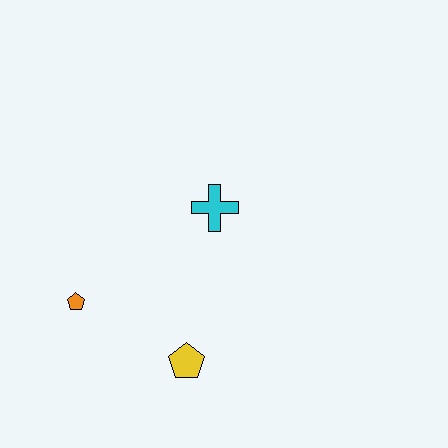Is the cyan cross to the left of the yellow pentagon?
No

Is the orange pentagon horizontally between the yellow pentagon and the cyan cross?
No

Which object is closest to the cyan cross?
The yellow pentagon is closest to the cyan cross.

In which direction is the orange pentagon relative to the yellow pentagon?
The orange pentagon is to the left of the yellow pentagon.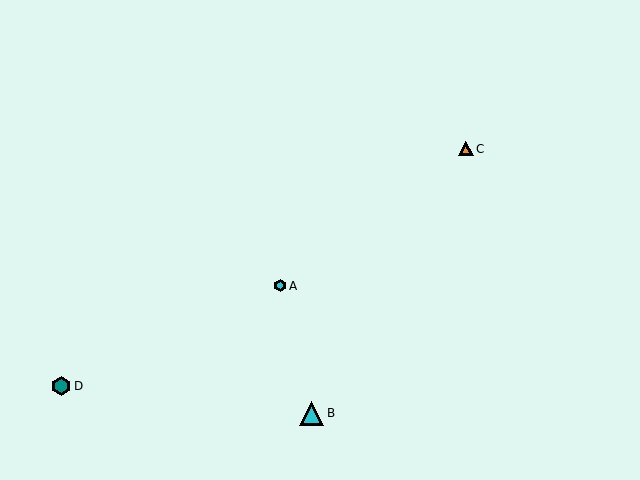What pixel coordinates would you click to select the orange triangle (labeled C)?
Click at (466, 149) to select the orange triangle C.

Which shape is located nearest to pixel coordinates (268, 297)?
The cyan hexagon (labeled A) at (280, 286) is nearest to that location.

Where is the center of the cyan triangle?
The center of the cyan triangle is at (312, 413).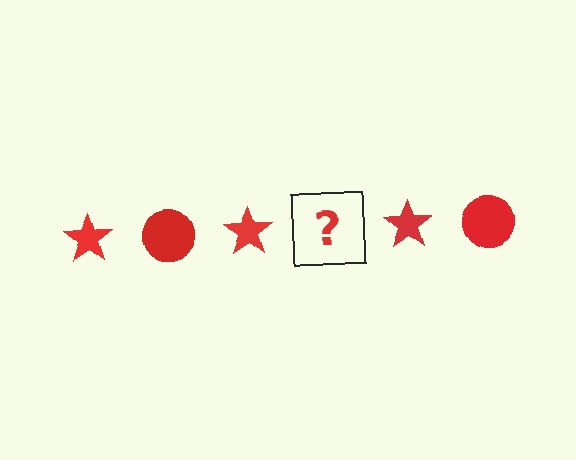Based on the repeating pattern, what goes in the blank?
The blank should be a red circle.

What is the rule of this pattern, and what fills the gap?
The rule is that the pattern cycles through star, circle shapes in red. The gap should be filled with a red circle.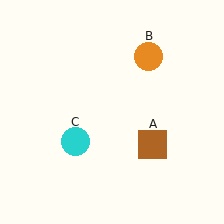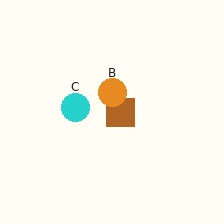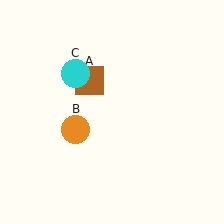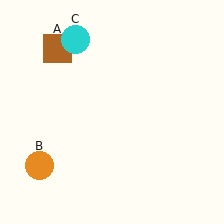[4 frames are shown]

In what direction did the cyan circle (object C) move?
The cyan circle (object C) moved up.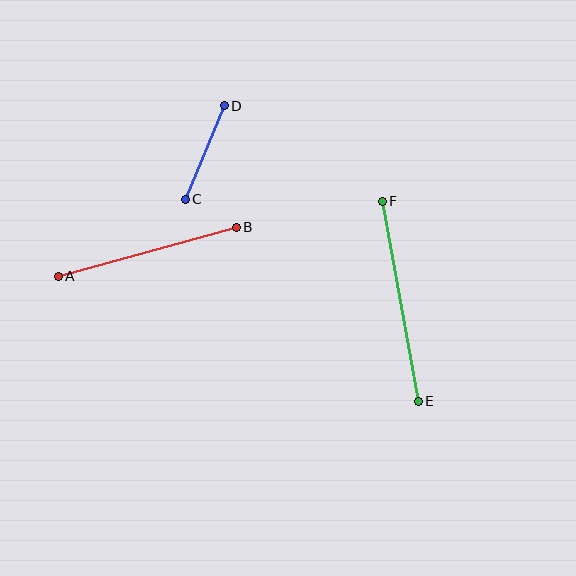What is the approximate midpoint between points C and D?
The midpoint is at approximately (205, 153) pixels.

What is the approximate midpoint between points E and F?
The midpoint is at approximately (400, 301) pixels.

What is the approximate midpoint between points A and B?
The midpoint is at approximately (147, 252) pixels.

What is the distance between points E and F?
The distance is approximately 204 pixels.